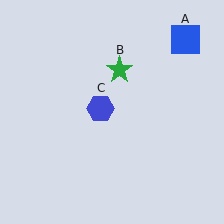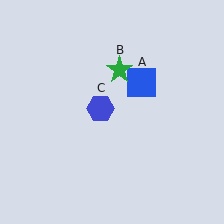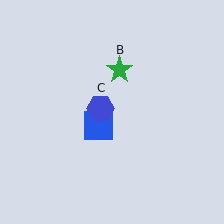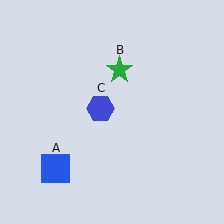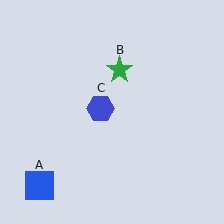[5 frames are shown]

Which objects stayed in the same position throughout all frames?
Green star (object B) and blue hexagon (object C) remained stationary.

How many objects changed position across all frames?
1 object changed position: blue square (object A).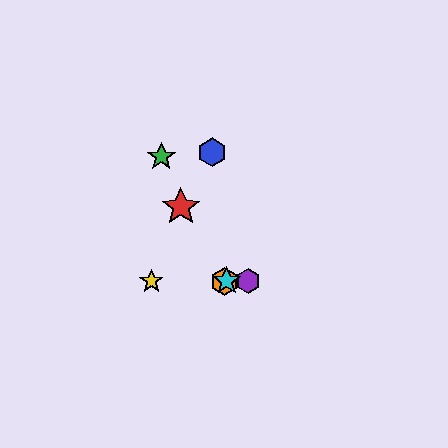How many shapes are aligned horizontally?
4 shapes (the yellow star, the purple hexagon, the orange hexagon, the cyan star) are aligned horizontally.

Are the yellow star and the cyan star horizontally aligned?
Yes, both are at y≈281.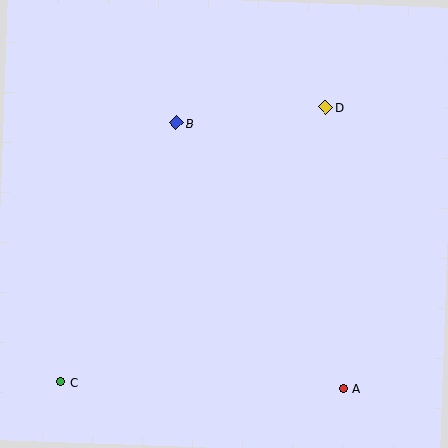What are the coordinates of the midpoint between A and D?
The midpoint between A and D is at (335, 248).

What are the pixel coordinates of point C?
Point C is at (61, 382).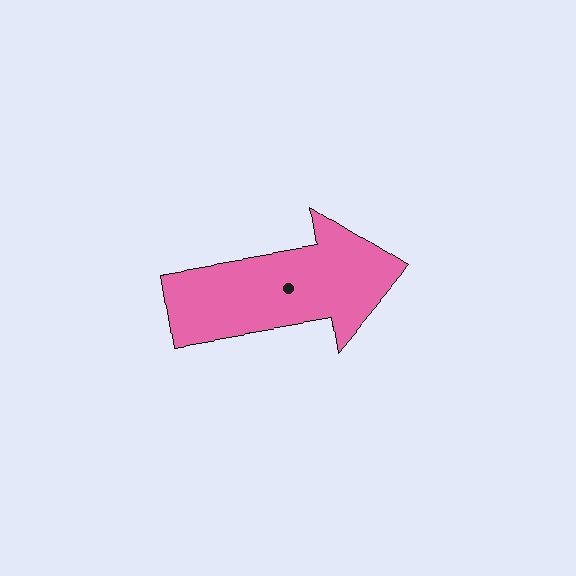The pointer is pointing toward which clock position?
Roughly 3 o'clock.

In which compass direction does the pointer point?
East.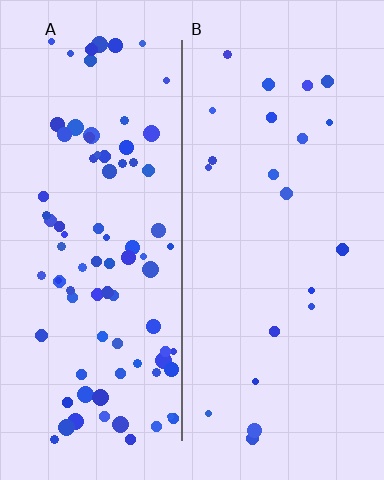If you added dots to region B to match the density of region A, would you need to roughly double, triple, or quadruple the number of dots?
Approximately quadruple.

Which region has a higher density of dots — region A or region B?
A (the left).